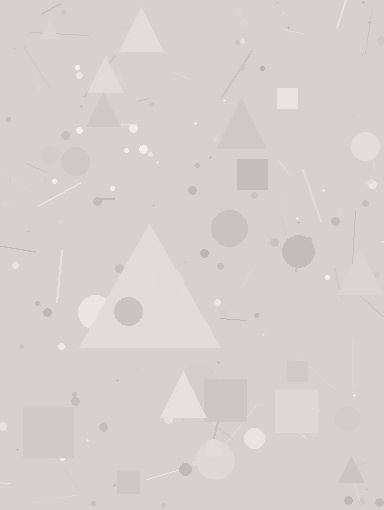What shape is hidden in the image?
A triangle is hidden in the image.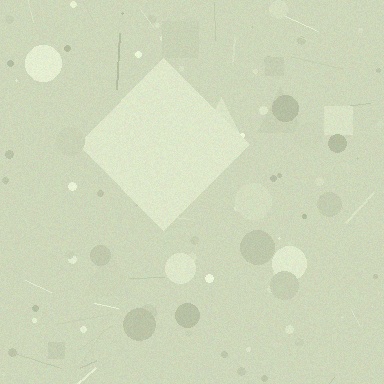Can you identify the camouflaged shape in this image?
The camouflaged shape is a diamond.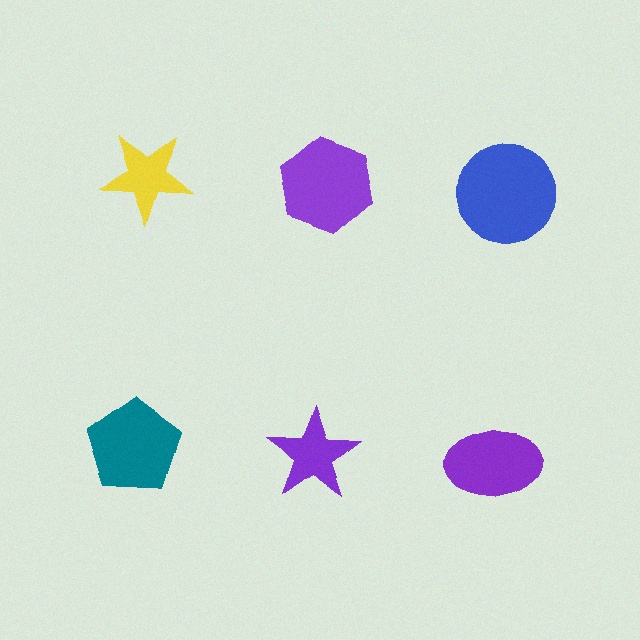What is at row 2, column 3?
A purple ellipse.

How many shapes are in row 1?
3 shapes.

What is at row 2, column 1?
A teal pentagon.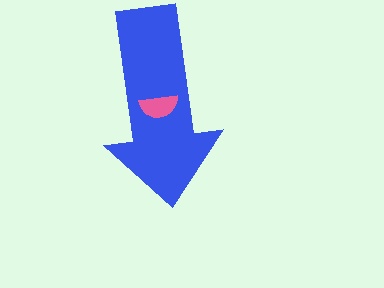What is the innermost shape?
The pink semicircle.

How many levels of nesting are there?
2.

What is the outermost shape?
The blue arrow.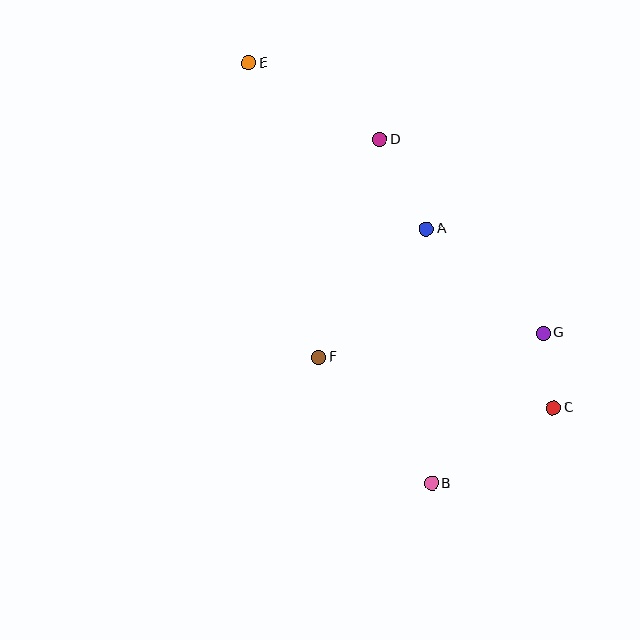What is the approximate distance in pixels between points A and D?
The distance between A and D is approximately 101 pixels.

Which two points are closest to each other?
Points C and G are closest to each other.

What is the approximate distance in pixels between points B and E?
The distance between B and E is approximately 458 pixels.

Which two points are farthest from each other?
Points C and E are farthest from each other.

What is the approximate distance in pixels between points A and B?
The distance between A and B is approximately 254 pixels.